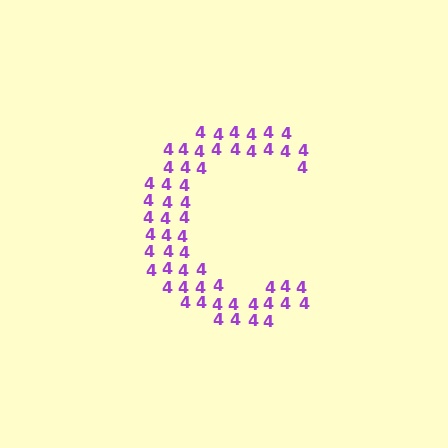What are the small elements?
The small elements are digit 4's.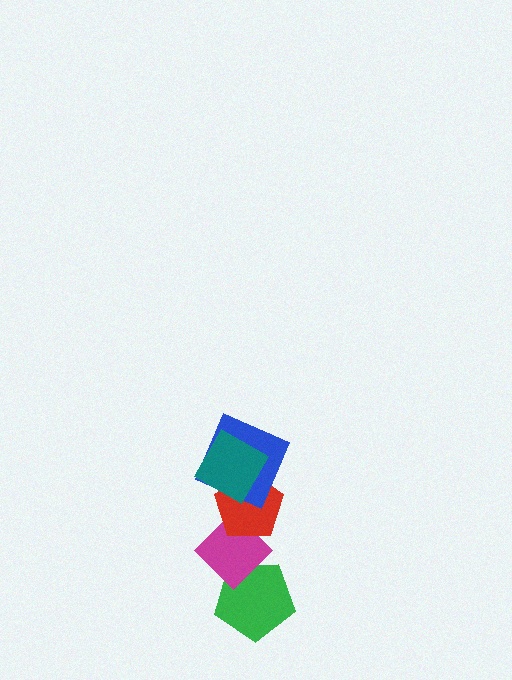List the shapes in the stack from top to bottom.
From top to bottom: the teal diamond, the blue square, the red pentagon, the magenta diamond, the green pentagon.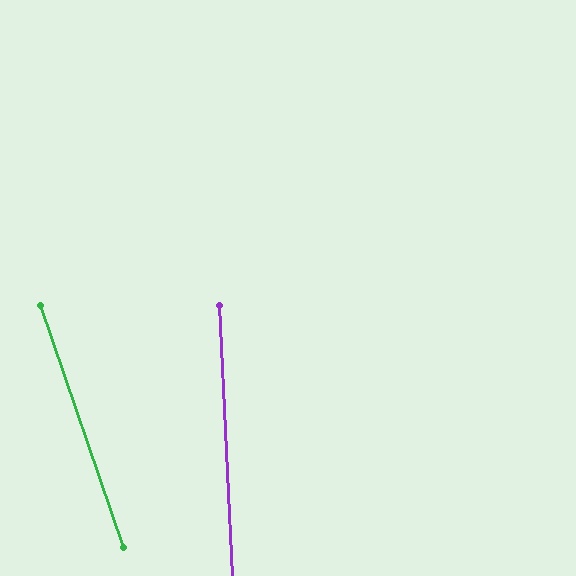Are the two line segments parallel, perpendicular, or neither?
Neither parallel nor perpendicular — they differ by about 16°.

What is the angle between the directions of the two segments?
Approximately 16 degrees.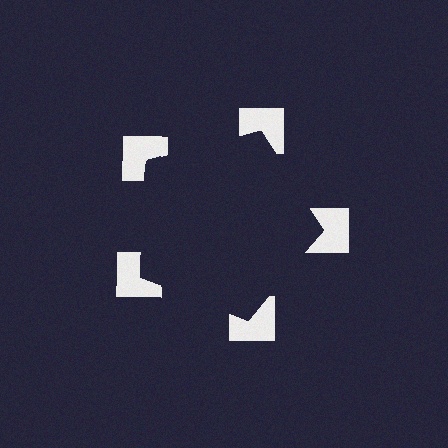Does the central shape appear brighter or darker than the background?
It typically appears slightly darker than the background, even though no actual brightness change is drawn.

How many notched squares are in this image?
There are 5 — one at each vertex of the illusory pentagon.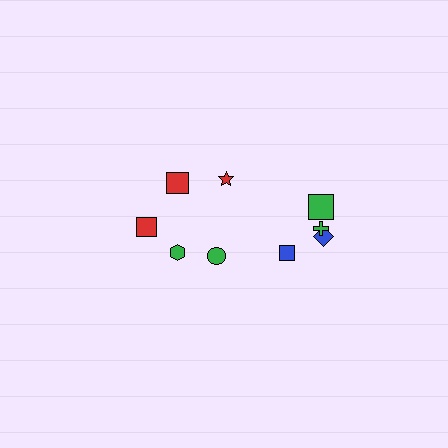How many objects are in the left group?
There are 3 objects.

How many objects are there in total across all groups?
There are 9 objects.